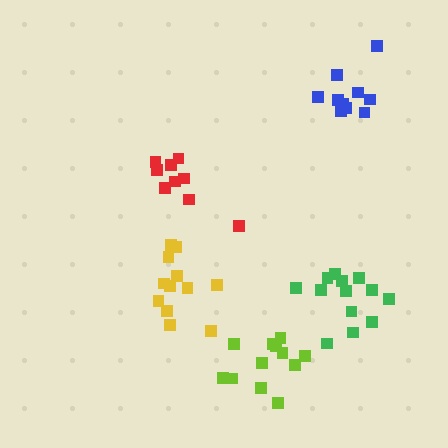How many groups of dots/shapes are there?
There are 5 groups.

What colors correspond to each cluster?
The clusters are colored: green, lime, blue, red, yellow.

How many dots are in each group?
Group 1: 13 dots, Group 2: 12 dots, Group 3: 10 dots, Group 4: 9 dots, Group 5: 12 dots (56 total).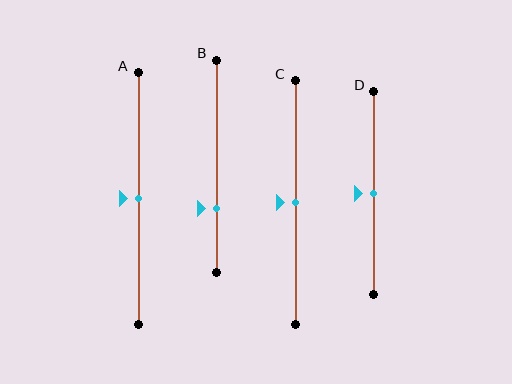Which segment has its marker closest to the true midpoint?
Segment A has its marker closest to the true midpoint.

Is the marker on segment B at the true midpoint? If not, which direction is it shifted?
No, the marker on segment B is shifted downward by about 20% of the segment length.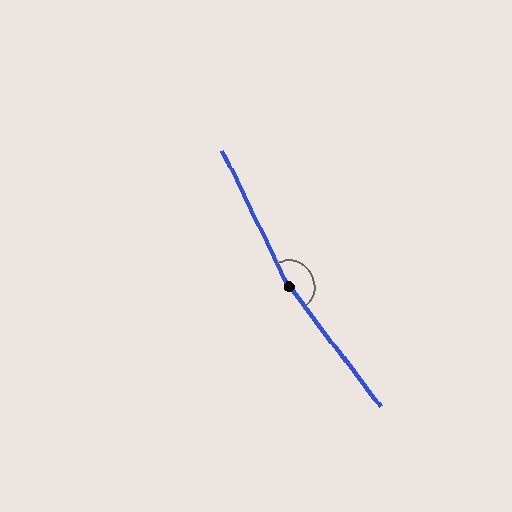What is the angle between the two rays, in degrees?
Approximately 169 degrees.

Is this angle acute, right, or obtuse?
It is obtuse.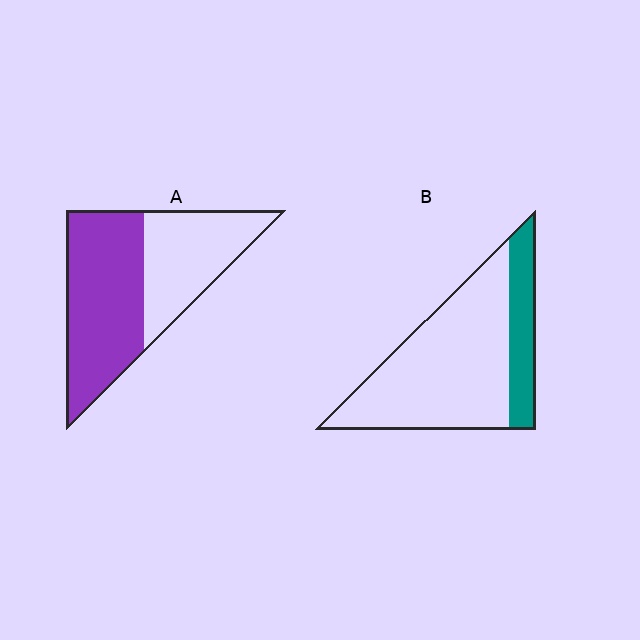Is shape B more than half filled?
No.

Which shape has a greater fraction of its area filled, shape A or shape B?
Shape A.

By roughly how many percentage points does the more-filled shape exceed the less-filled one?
By roughly 35 percentage points (A over B).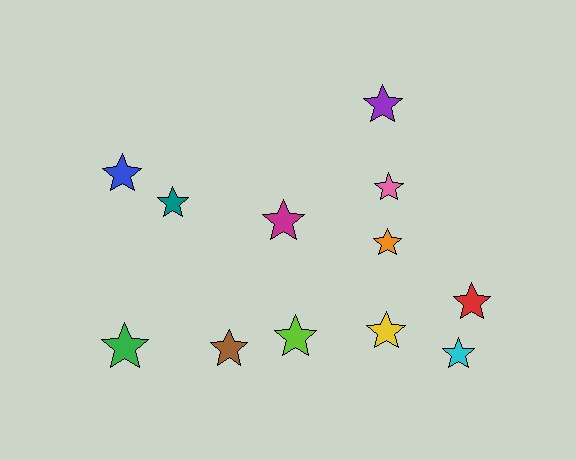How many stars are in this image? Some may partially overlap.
There are 12 stars.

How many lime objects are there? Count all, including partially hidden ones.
There is 1 lime object.